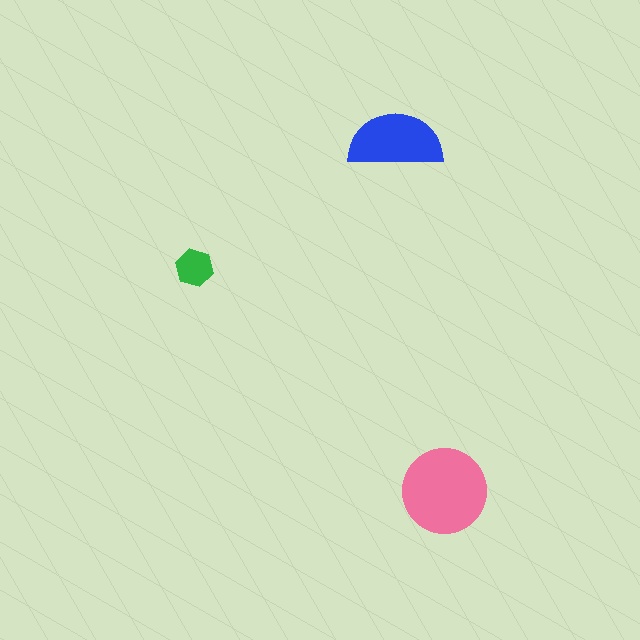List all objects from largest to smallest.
The pink circle, the blue semicircle, the green hexagon.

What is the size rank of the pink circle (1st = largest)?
1st.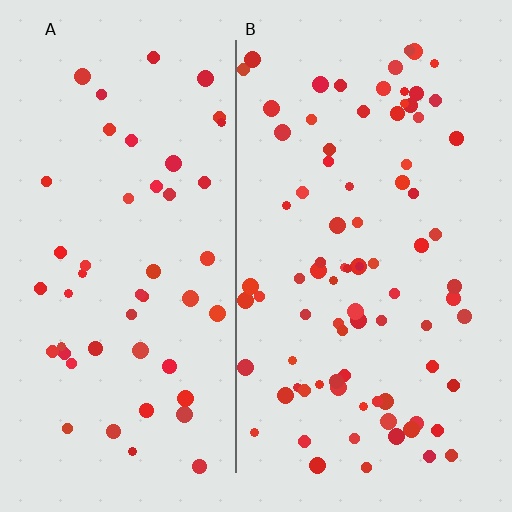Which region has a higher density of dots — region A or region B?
B (the right).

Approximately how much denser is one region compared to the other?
Approximately 1.7× — region B over region A.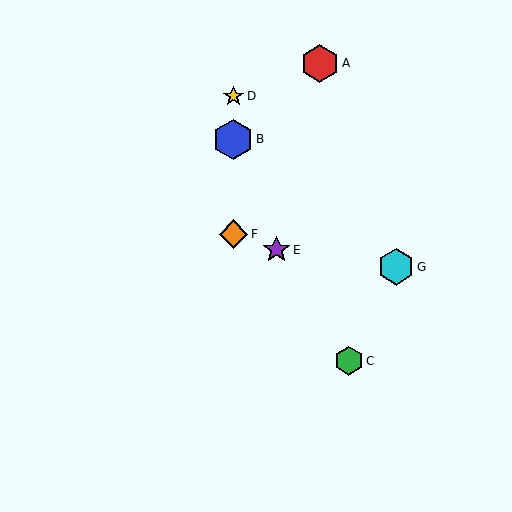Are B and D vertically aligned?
Yes, both are at x≈233.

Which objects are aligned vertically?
Objects B, D, F are aligned vertically.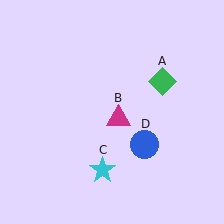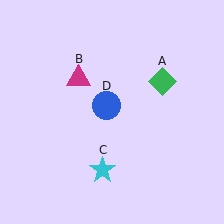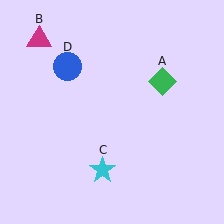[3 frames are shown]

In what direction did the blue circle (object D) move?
The blue circle (object D) moved up and to the left.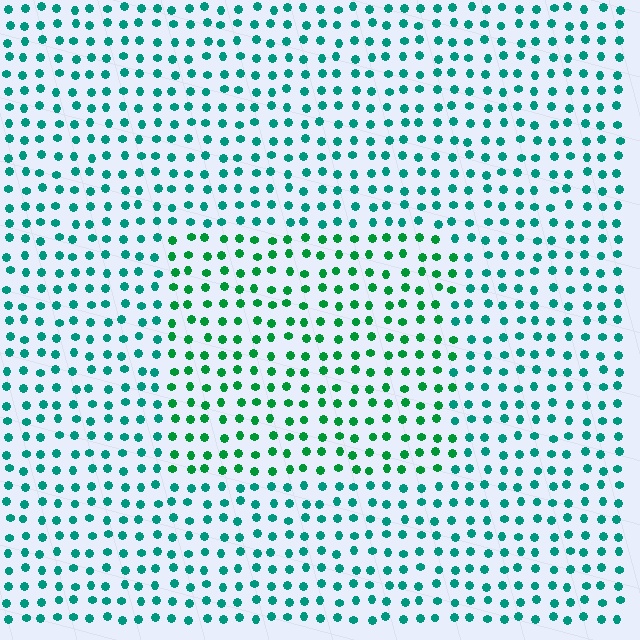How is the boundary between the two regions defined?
The boundary is defined purely by a slight shift in hue (about 29 degrees). Spacing, size, and orientation are identical on both sides.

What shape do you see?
I see a rectangle.